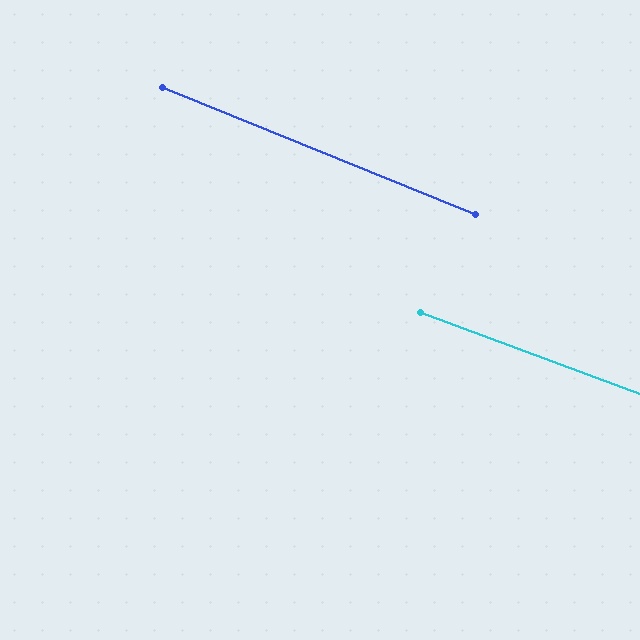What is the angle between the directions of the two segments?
Approximately 2 degrees.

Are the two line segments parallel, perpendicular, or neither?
Parallel — their directions differ by only 1.6°.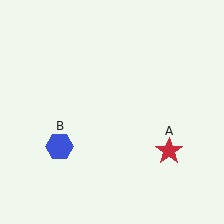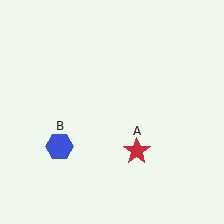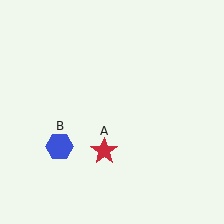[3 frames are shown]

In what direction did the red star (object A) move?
The red star (object A) moved left.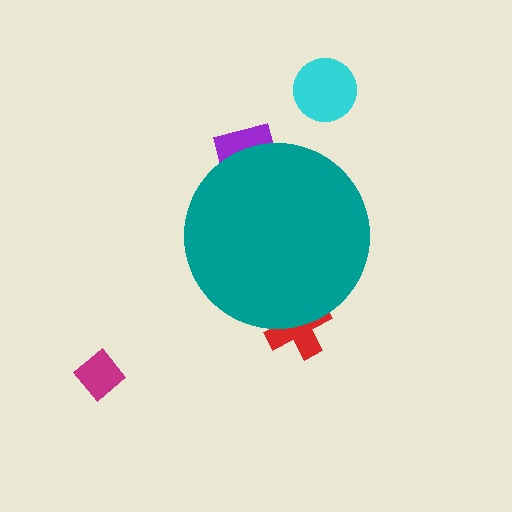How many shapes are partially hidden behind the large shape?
2 shapes are partially hidden.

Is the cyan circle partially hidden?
No, the cyan circle is fully visible.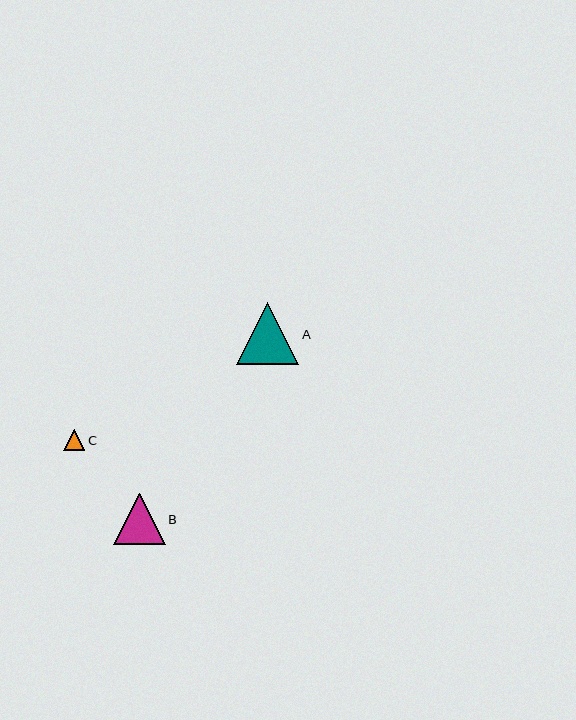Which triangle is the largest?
Triangle A is the largest with a size of approximately 62 pixels.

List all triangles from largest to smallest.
From largest to smallest: A, B, C.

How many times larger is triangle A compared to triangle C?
Triangle A is approximately 2.9 times the size of triangle C.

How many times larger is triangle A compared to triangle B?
Triangle A is approximately 1.2 times the size of triangle B.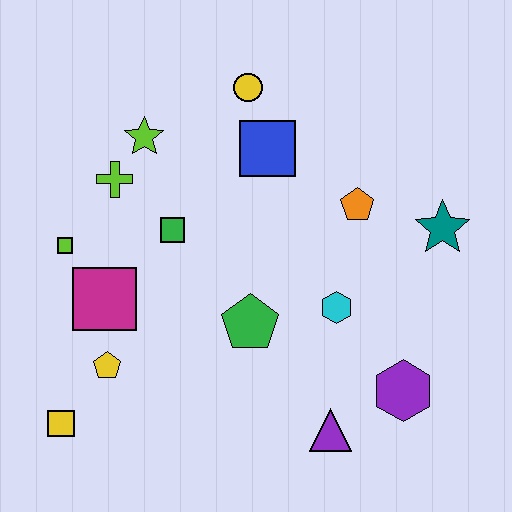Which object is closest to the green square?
The lime cross is closest to the green square.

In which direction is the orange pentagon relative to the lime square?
The orange pentagon is to the right of the lime square.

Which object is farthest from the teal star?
The yellow square is farthest from the teal star.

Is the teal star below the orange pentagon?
Yes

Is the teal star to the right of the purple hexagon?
Yes